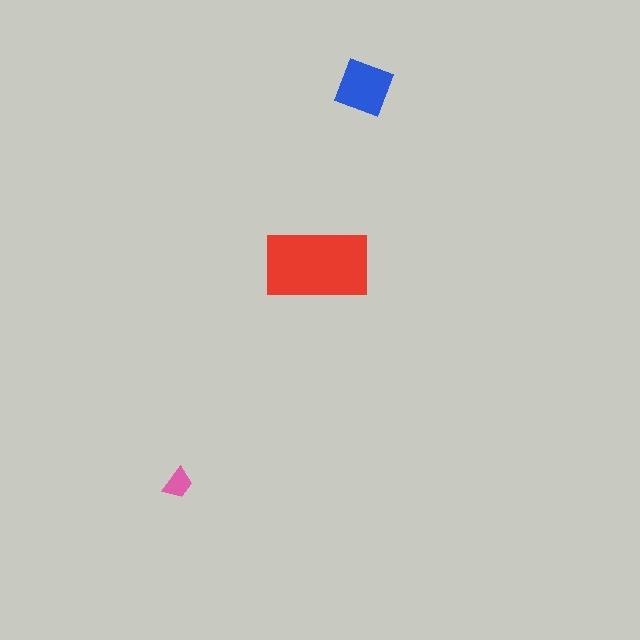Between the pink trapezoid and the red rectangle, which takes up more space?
The red rectangle.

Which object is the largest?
The red rectangle.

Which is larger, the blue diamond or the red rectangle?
The red rectangle.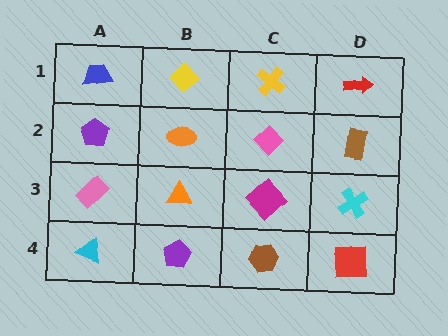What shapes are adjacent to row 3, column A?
A purple pentagon (row 2, column A), a cyan triangle (row 4, column A), an orange triangle (row 3, column B).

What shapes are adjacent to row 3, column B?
An orange ellipse (row 2, column B), a purple pentagon (row 4, column B), a pink rectangle (row 3, column A), a magenta diamond (row 3, column C).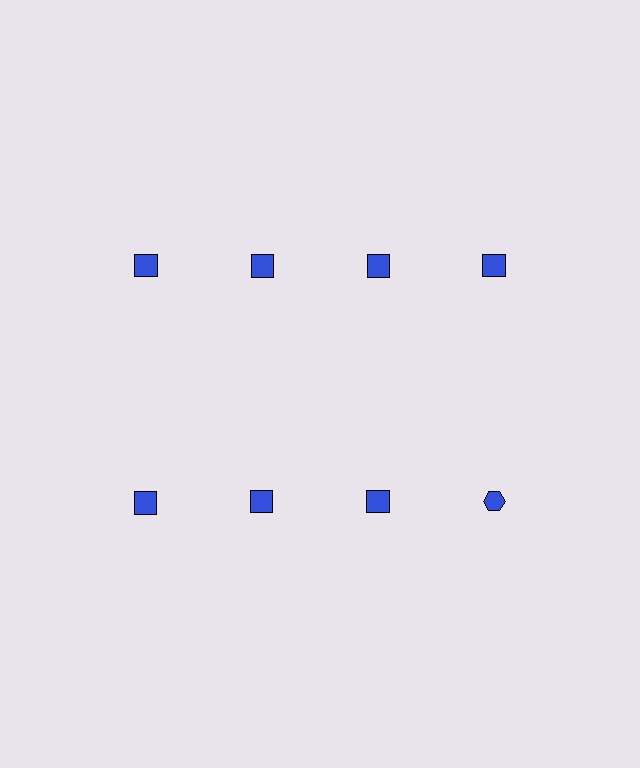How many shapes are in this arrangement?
There are 8 shapes arranged in a grid pattern.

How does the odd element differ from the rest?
It has a different shape: hexagon instead of square.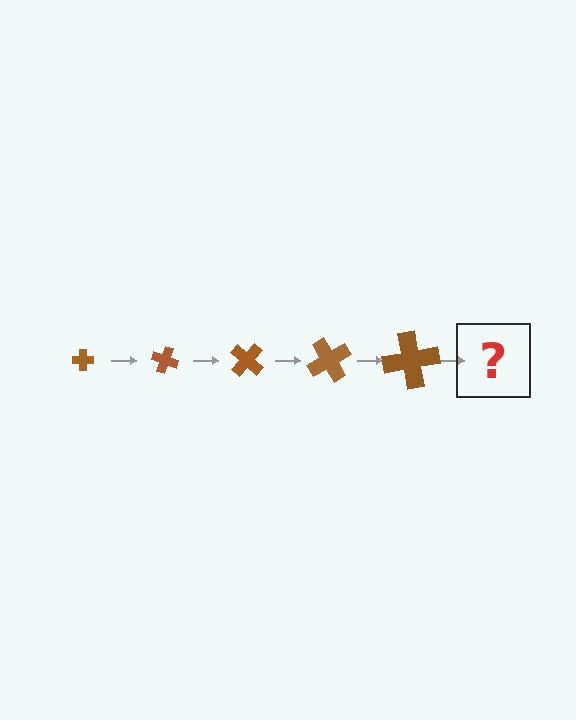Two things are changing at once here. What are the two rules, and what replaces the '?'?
The two rules are that the cross grows larger each step and it rotates 20 degrees each step. The '?' should be a cross, larger than the previous one and rotated 100 degrees from the start.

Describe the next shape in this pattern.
It should be a cross, larger than the previous one and rotated 100 degrees from the start.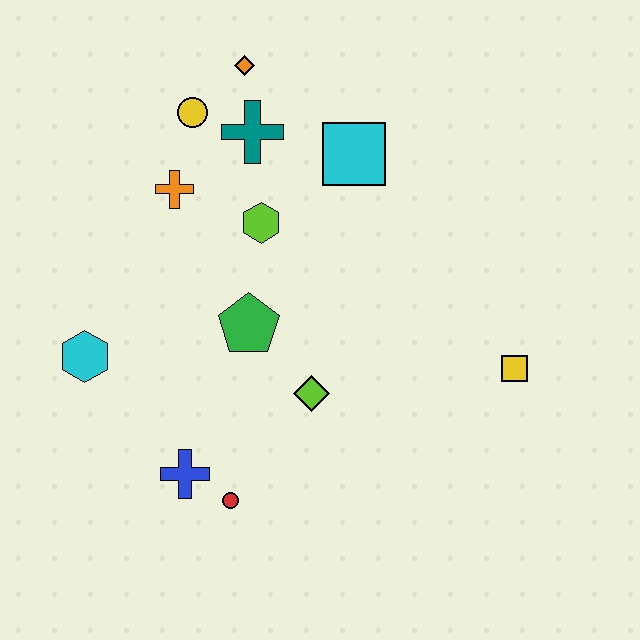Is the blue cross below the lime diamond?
Yes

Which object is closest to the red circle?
The blue cross is closest to the red circle.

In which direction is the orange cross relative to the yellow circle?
The orange cross is below the yellow circle.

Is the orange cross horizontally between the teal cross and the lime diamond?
No